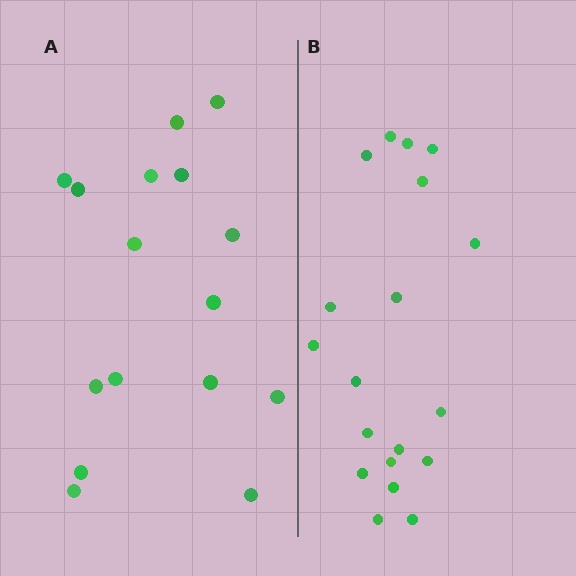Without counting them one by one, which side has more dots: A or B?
Region B (the right region) has more dots.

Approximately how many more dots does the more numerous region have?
Region B has just a few more — roughly 2 or 3 more dots than region A.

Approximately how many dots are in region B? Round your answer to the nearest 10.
About 20 dots. (The exact count is 19, which rounds to 20.)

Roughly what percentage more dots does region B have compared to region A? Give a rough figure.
About 20% more.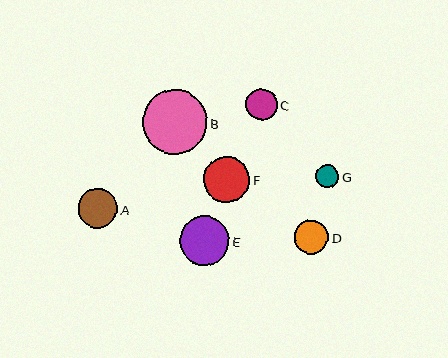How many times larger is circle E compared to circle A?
Circle E is approximately 1.3 times the size of circle A.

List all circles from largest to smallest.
From largest to smallest: B, E, F, A, D, C, G.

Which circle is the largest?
Circle B is the largest with a size of approximately 64 pixels.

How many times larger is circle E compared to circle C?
Circle E is approximately 1.6 times the size of circle C.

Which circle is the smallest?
Circle G is the smallest with a size of approximately 23 pixels.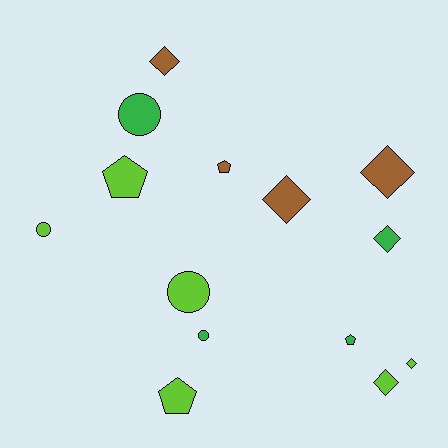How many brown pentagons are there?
There is 1 brown pentagon.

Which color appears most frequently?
Lime, with 6 objects.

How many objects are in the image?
There are 14 objects.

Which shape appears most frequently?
Diamond, with 6 objects.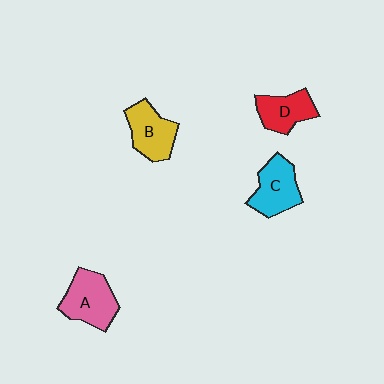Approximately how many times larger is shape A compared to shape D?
Approximately 1.3 times.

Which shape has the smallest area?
Shape D (red).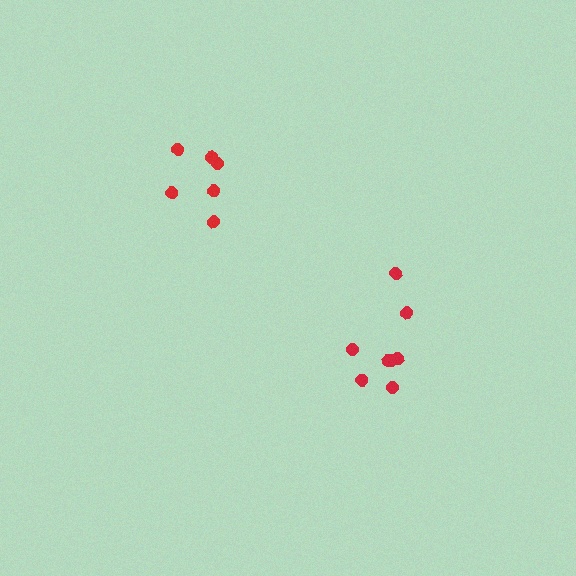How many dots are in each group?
Group 1: 6 dots, Group 2: 8 dots (14 total).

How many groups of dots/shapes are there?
There are 2 groups.